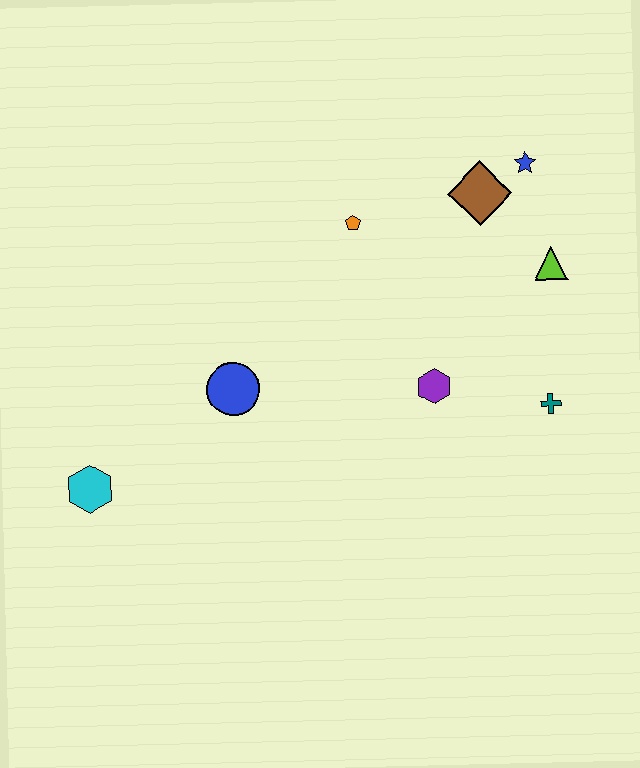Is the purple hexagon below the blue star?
Yes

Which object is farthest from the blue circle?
The blue star is farthest from the blue circle.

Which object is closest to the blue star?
The brown diamond is closest to the blue star.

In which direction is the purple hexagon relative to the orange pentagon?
The purple hexagon is below the orange pentagon.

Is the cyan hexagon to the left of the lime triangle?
Yes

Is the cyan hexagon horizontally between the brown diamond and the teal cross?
No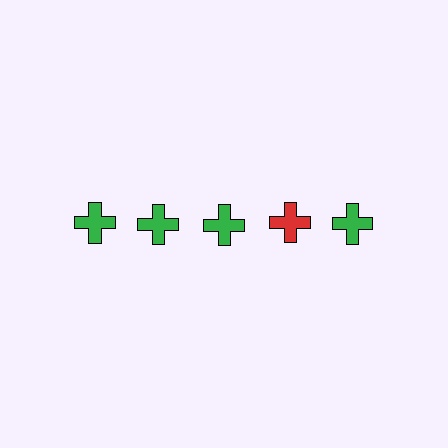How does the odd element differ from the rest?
It has a different color: red instead of green.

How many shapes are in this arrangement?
There are 5 shapes arranged in a grid pattern.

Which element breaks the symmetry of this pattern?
The red cross in the top row, second from right column breaks the symmetry. All other shapes are green crosses.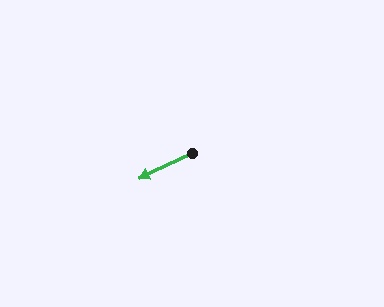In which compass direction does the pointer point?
Southwest.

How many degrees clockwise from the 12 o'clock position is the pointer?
Approximately 245 degrees.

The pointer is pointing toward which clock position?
Roughly 8 o'clock.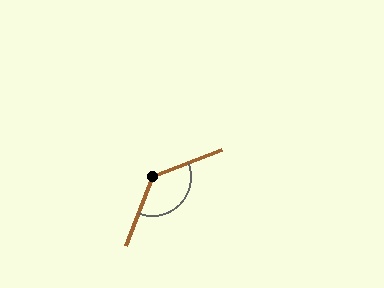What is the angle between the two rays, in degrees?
Approximately 132 degrees.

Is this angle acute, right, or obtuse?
It is obtuse.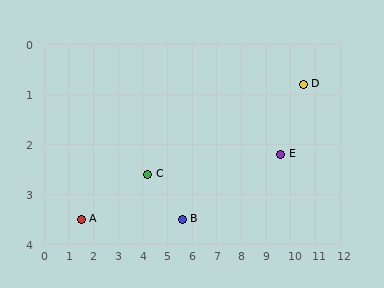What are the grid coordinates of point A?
Point A is at approximately (1.5, 3.5).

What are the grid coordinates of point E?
Point E is at approximately (9.6, 2.2).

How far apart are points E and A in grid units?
Points E and A are about 8.2 grid units apart.